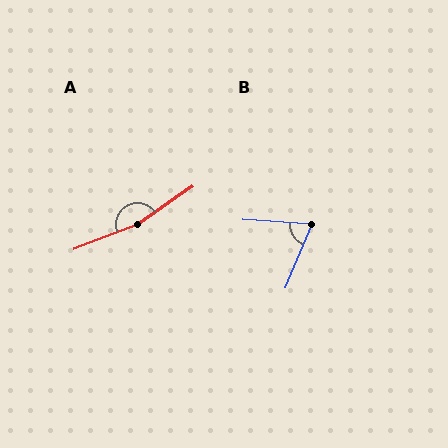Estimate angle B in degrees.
Approximately 72 degrees.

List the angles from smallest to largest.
B (72°), A (166°).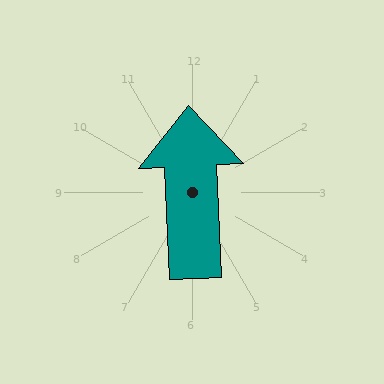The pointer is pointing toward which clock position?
Roughly 12 o'clock.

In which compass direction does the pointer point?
North.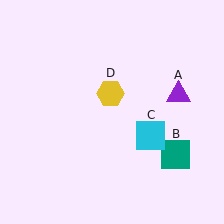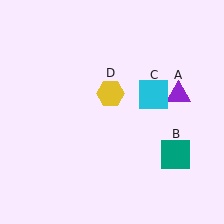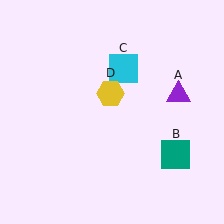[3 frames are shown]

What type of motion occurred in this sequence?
The cyan square (object C) rotated counterclockwise around the center of the scene.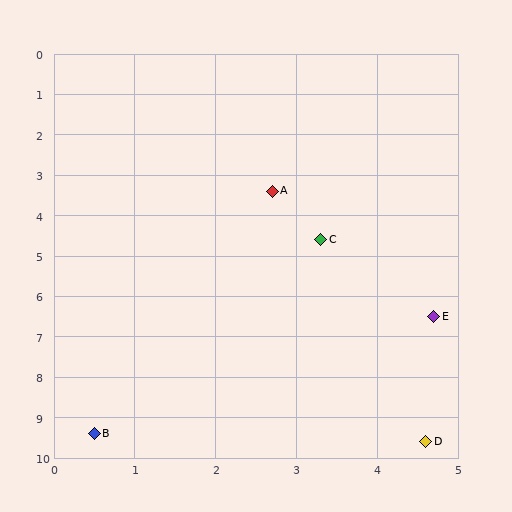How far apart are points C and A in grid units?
Points C and A are about 1.3 grid units apart.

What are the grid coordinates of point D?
Point D is at approximately (4.6, 9.6).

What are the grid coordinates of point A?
Point A is at approximately (2.7, 3.4).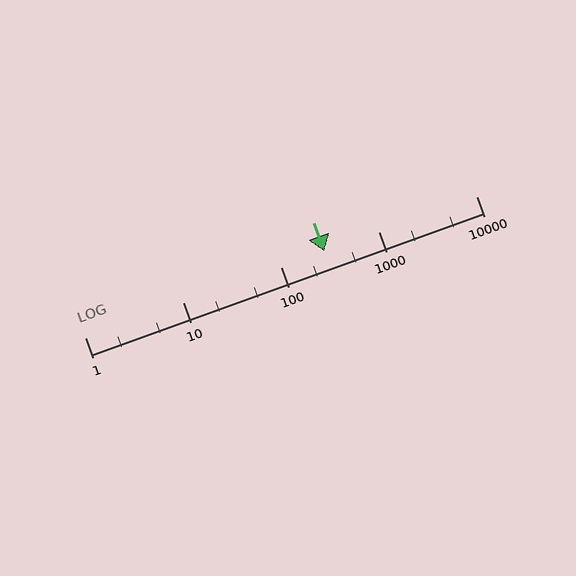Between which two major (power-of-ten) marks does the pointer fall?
The pointer is between 100 and 1000.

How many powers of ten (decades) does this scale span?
The scale spans 4 decades, from 1 to 10000.